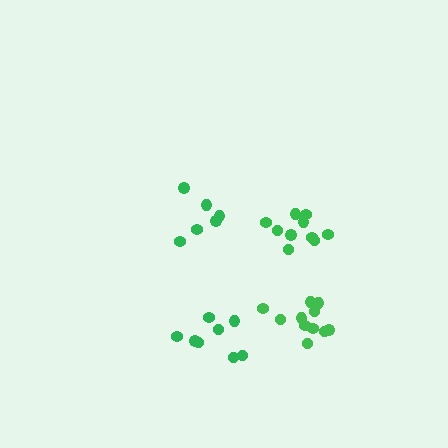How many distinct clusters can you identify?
There are 4 distinct clusters.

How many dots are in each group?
Group 1: 10 dots, Group 2: 6 dots, Group 3: 8 dots, Group 4: 11 dots (35 total).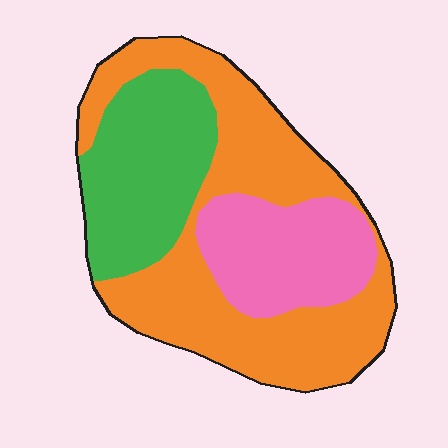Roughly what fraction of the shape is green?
Green covers about 25% of the shape.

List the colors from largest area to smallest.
From largest to smallest: orange, green, pink.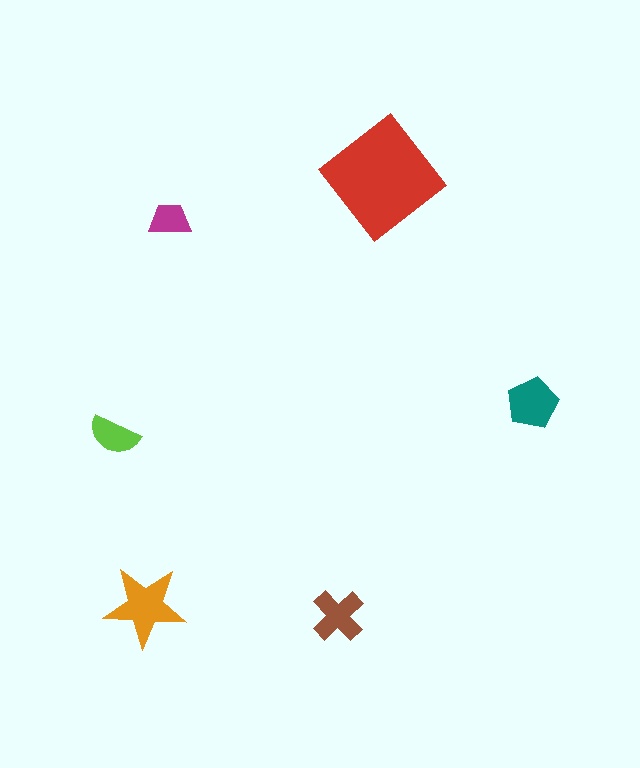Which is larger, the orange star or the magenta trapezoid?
The orange star.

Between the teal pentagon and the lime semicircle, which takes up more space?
The teal pentagon.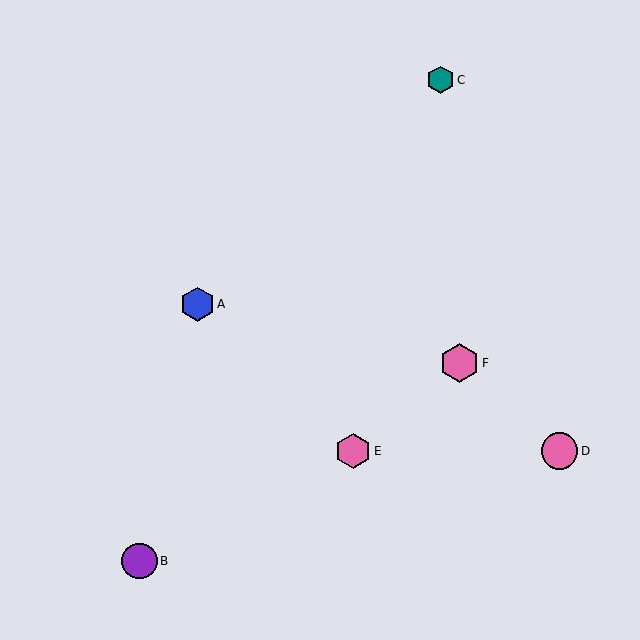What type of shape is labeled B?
Shape B is a purple circle.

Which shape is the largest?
The pink hexagon (labeled F) is the largest.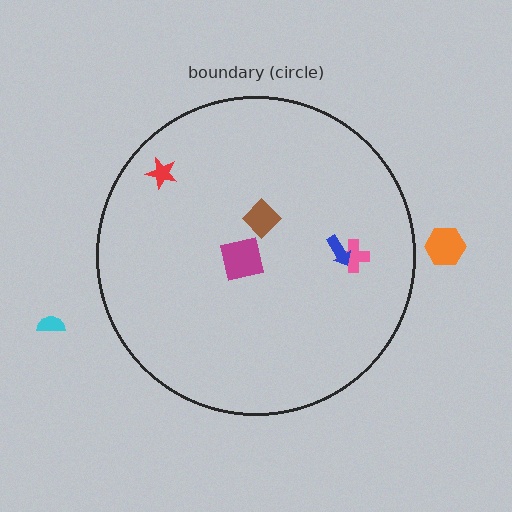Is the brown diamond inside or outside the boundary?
Inside.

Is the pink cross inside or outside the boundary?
Inside.